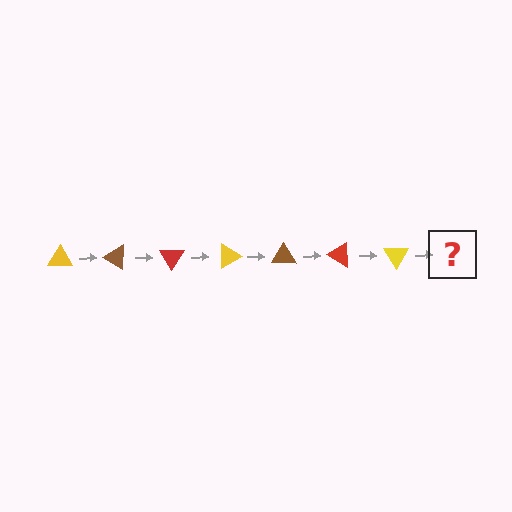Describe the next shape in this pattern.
It should be a brown triangle, rotated 210 degrees from the start.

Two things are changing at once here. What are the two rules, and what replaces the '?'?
The two rules are that it rotates 30 degrees each step and the color cycles through yellow, brown, and red. The '?' should be a brown triangle, rotated 210 degrees from the start.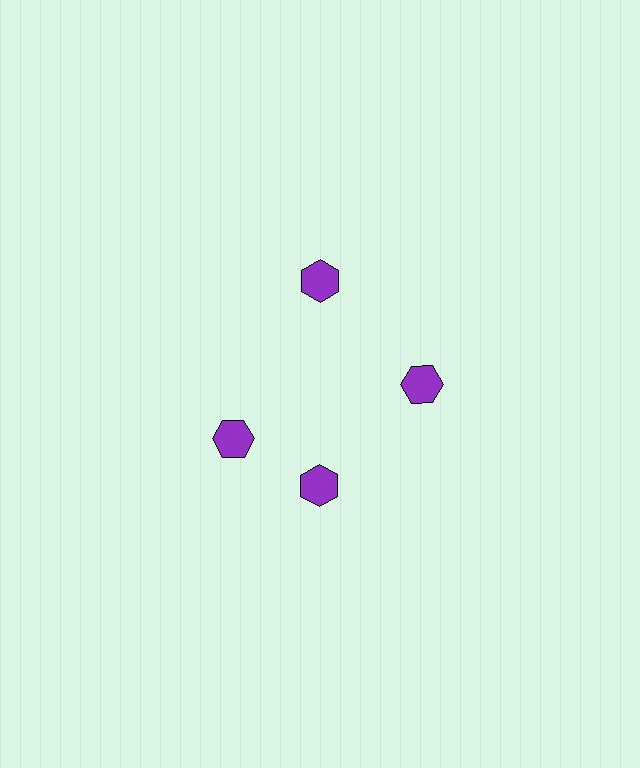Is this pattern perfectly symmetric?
No. The 4 purple hexagons are arranged in a ring, but one element near the 9 o'clock position is rotated out of alignment along the ring, breaking the 4-fold rotational symmetry.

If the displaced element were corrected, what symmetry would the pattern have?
It would have 4-fold rotational symmetry — the pattern would map onto itself every 90 degrees.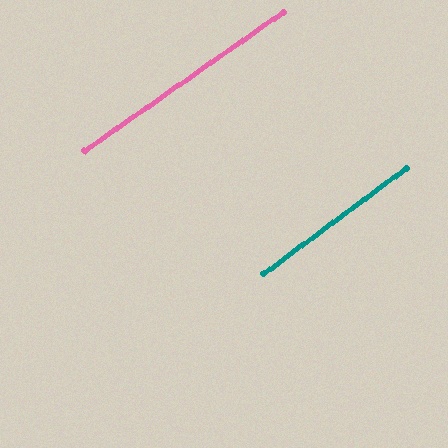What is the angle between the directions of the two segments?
Approximately 2 degrees.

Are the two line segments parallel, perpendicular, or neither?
Parallel — their directions differ by only 1.7°.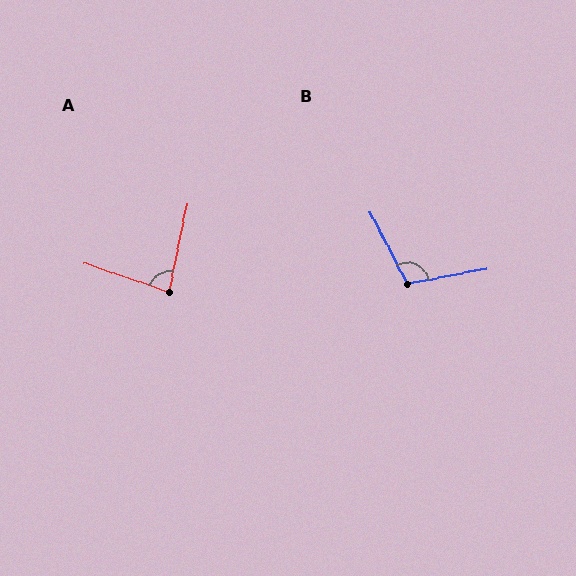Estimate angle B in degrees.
Approximately 107 degrees.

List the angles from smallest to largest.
A (83°), B (107°).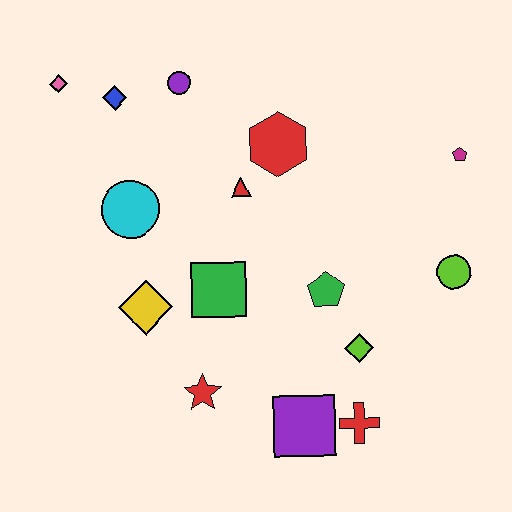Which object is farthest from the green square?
The magenta pentagon is farthest from the green square.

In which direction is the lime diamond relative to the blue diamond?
The lime diamond is below the blue diamond.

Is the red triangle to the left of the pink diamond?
No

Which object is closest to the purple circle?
The blue diamond is closest to the purple circle.